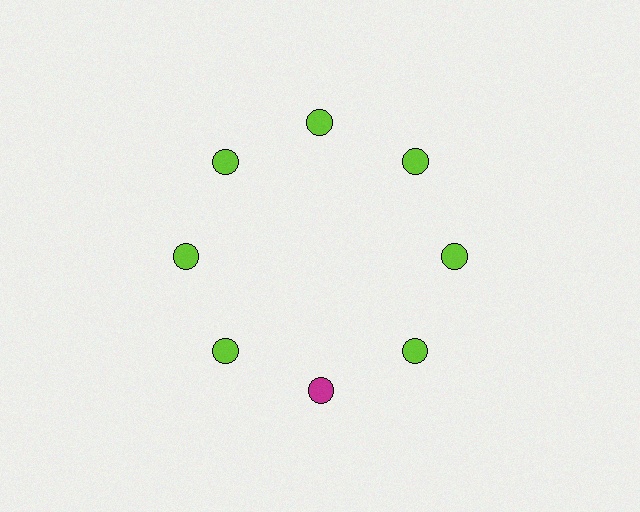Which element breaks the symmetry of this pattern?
The magenta circle at roughly the 6 o'clock position breaks the symmetry. All other shapes are lime circles.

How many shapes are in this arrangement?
There are 8 shapes arranged in a ring pattern.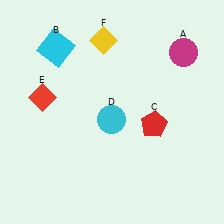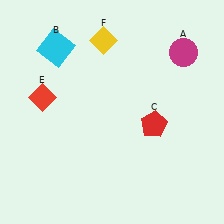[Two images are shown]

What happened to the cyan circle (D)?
The cyan circle (D) was removed in Image 2. It was in the bottom-left area of Image 1.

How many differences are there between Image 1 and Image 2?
There is 1 difference between the two images.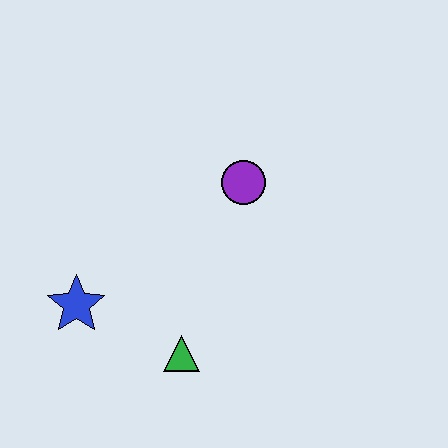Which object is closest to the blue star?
The green triangle is closest to the blue star.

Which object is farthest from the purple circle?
The blue star is farthest from the purple circle.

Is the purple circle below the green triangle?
No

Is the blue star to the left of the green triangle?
Yes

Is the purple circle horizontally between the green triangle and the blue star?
No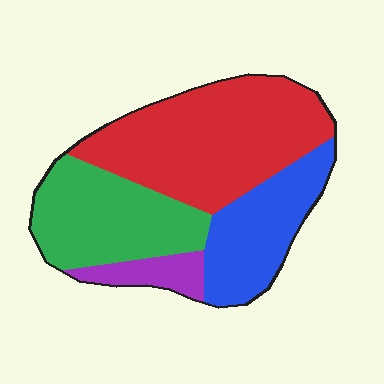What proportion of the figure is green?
Green covers 27% of the figure.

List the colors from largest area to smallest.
From largest to smallest: red, green, blue, purple.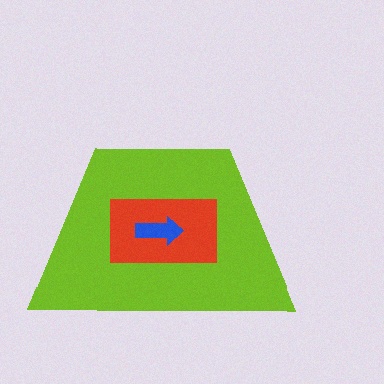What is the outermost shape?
The lime trapezoid.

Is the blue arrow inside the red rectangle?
Yes.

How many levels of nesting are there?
3.